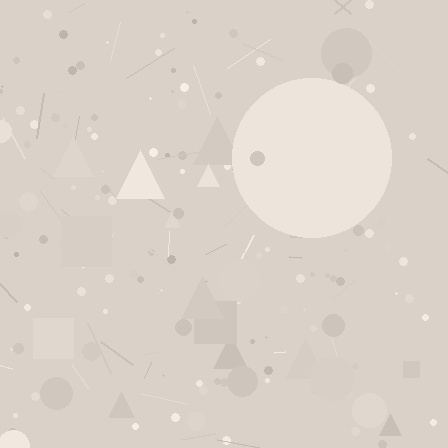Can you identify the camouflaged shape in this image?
The camouflaged shape is a circle.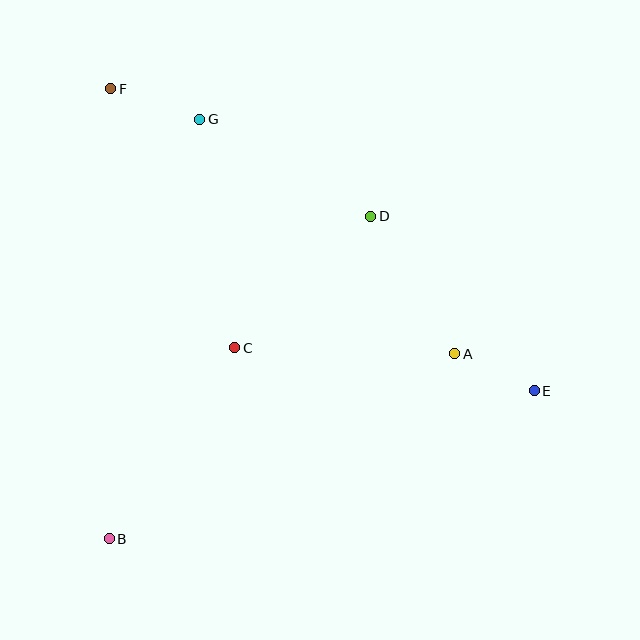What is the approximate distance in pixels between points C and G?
The distance between C and G is approximately 231 pixels.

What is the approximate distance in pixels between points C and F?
The distance between C and F is approximately 287 pixels.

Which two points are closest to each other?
Points A and E are closest to each other.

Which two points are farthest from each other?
Points E and F are farthest from each other.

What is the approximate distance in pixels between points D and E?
The distance between D and E is approximately 239 pixels.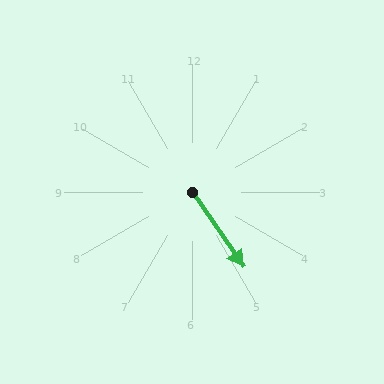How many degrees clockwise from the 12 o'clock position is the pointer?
Approximately 146 degrees.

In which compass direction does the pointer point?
Southeast.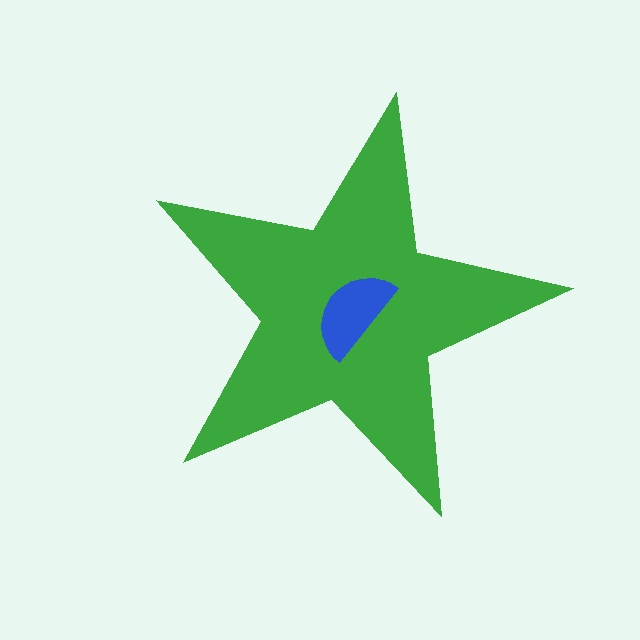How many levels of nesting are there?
2.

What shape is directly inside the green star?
The blue semicircle.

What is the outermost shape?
The green star.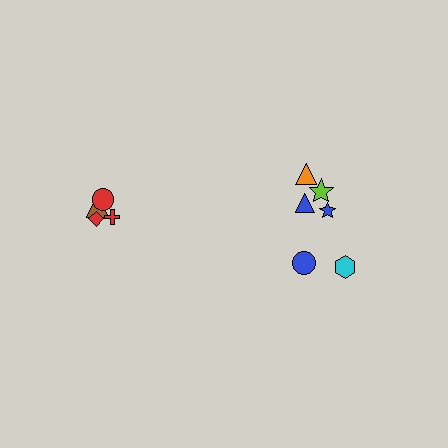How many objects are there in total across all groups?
There are 10 objects.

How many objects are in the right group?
There are 6 objects.